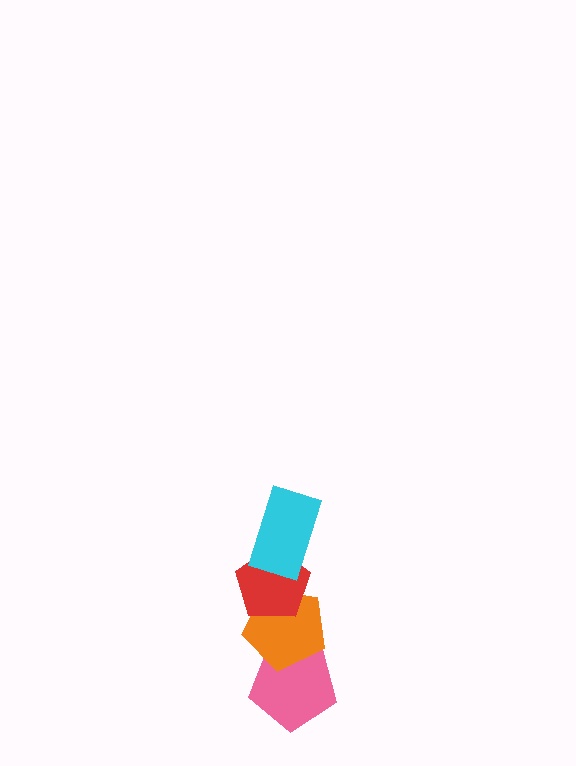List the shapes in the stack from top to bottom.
From top to bottom: the cyan rectangle, the red pentagon, the orange pentagon, the pink pentagon.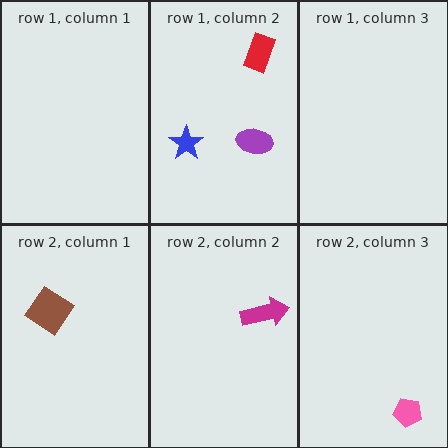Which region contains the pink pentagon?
The row 2, column 3 region.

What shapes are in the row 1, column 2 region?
The purple ellipse, the blue star, the red rectangle.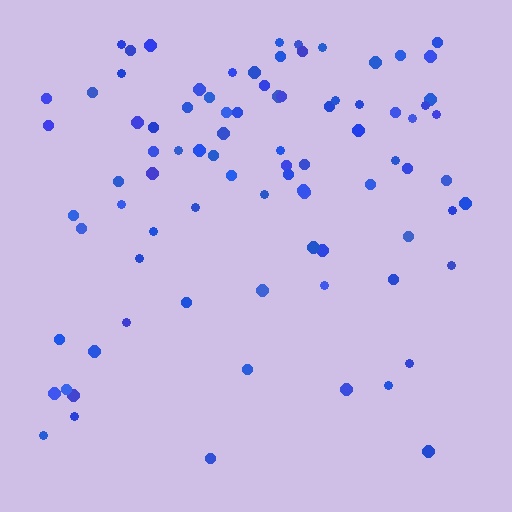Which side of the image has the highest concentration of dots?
The top.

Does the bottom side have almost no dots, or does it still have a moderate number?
Still a moderate number, just noticeably fewer than the top.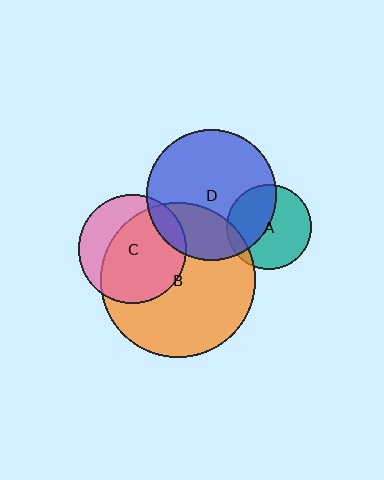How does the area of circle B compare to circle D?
Approximately 1.4 times.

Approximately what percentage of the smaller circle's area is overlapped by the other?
Approximately 70%.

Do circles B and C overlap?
Yes.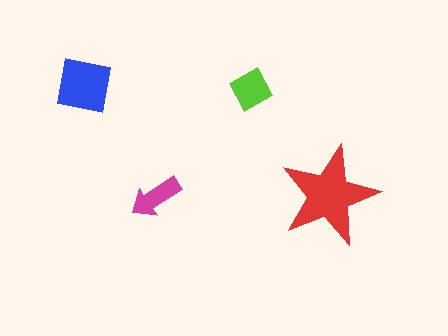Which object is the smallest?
The magenta arrow.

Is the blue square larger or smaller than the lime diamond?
Larger.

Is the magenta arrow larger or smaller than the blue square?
Smaller.